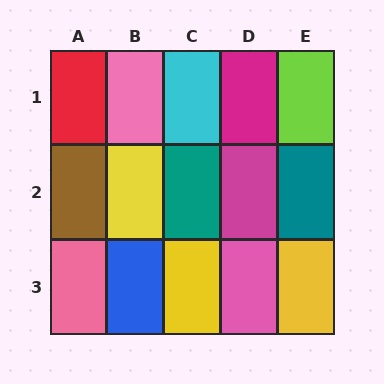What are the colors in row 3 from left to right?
Pink, blue, yellow, pink, yellow.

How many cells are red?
1 cell is red.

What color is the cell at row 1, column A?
Red.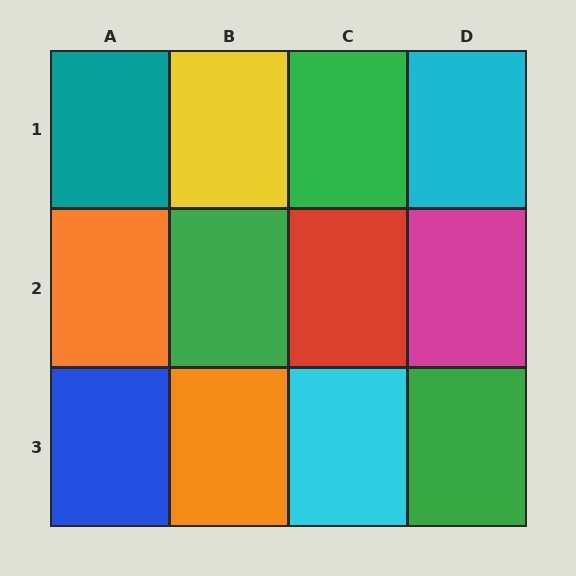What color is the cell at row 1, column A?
Teal.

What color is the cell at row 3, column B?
Orange.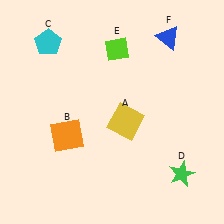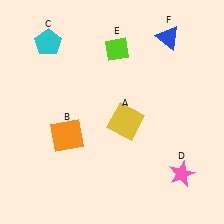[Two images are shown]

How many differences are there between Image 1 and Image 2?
There is 1 difference between the two images.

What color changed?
The star (D) changed from green in Image 1 to pink in Image 2.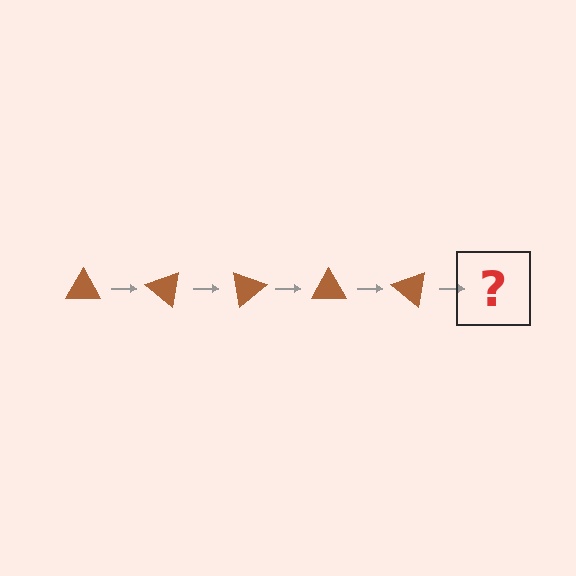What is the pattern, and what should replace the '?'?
The pattern is that the triangle rotates 40 degrees each step. The '?' should be a brown triangle rotated 200 degrees.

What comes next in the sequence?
The next element should be a brown triangle rotated 200 degrees.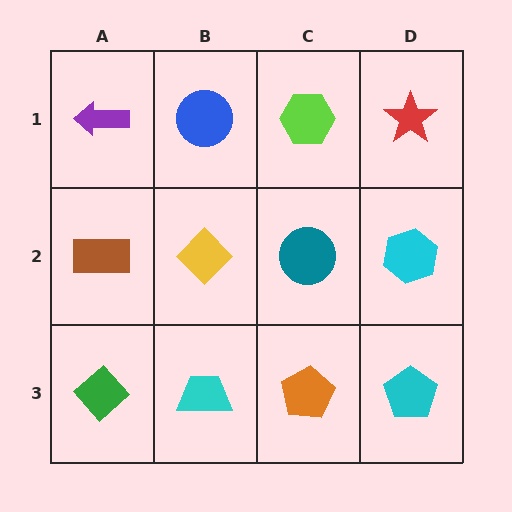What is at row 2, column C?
A teal circle.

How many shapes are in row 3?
4 shapes.